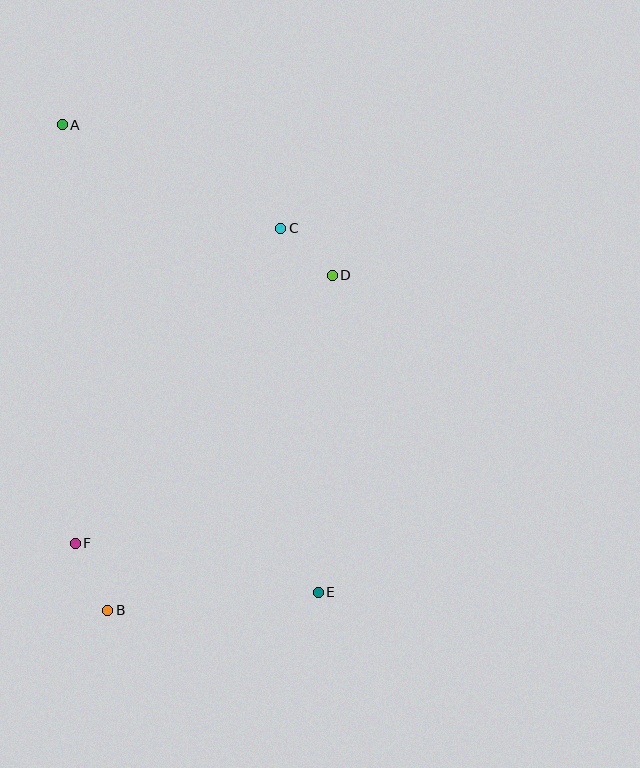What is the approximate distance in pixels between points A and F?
The distance between A and F is approximately 419 pixels.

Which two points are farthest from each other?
Points A and E are farthest from each other.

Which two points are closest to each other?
Points C and D are closest to each other.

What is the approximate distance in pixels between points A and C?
The distance between A and C is approximately 242 pixels.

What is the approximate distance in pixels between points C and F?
The distance between C and F is approximately 376 pixels.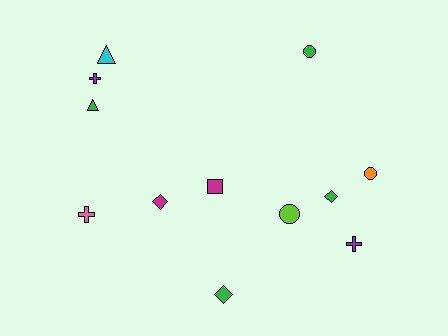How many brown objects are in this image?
There are no brown objects.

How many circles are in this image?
There are 3 circles.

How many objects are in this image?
There are 12 objects.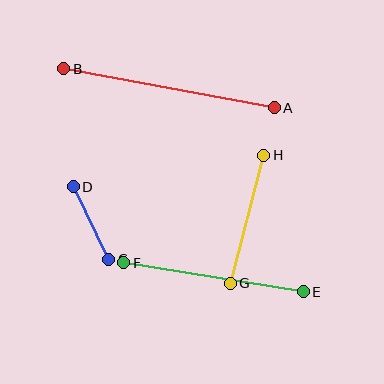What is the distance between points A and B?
The distance is approximately 214 pixels.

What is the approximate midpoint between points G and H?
The midpoint is at approximately (247, 219) pixels.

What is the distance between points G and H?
The distance is approximately 132 pixels.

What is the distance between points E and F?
The distance is approximately 181 pixels.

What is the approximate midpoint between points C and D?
The midpoint is at approximately (91, 223) pixels.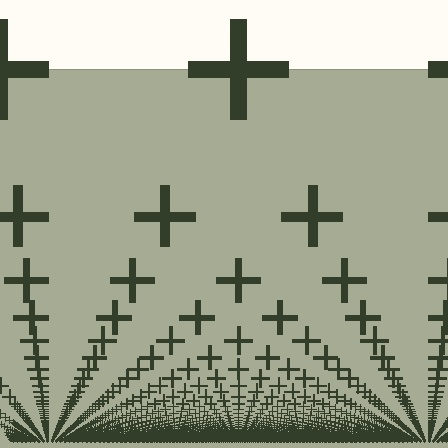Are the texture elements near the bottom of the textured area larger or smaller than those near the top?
Smaller. The gradient is inverted — elements near the bottom are smaller and denser.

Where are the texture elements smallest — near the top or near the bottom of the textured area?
Near the bottom.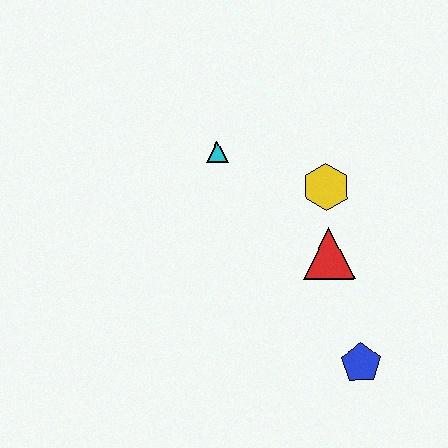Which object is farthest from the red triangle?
The cyan triangle is farthest from the red triangle.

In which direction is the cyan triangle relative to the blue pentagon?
The cyan triangle is above the blue pentagon.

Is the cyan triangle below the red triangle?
No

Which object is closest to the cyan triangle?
The yellow hexagon is closest to the cyan triangle.